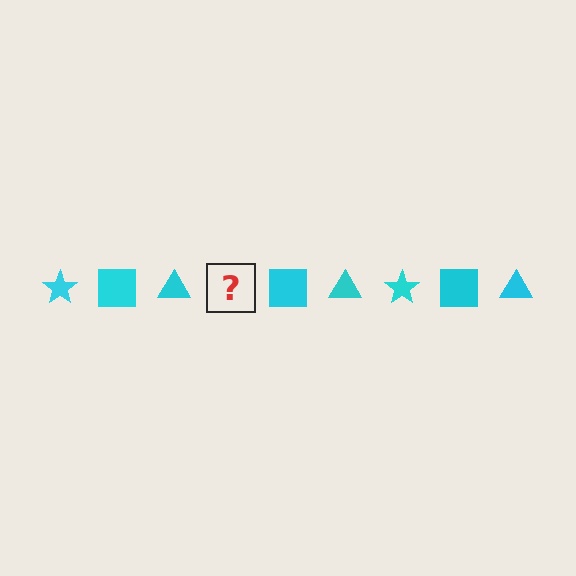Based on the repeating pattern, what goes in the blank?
The blank should be a cyan star.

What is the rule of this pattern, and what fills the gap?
The rule is that the pattern cycles through star, square, triangle shapes in cyan. The gap should be filled with a cyan star.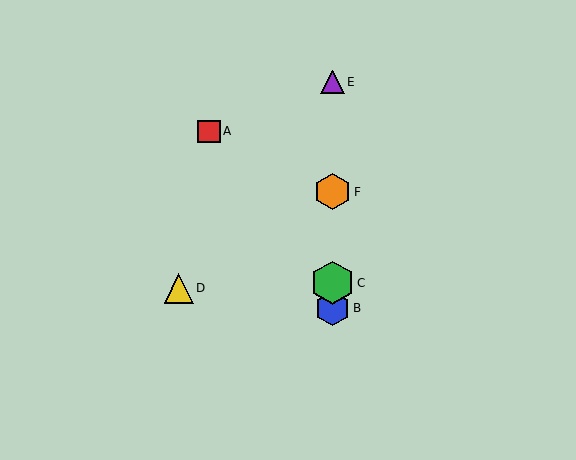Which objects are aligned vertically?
Objects B, C, E, F are aligned vertically.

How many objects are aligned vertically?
4 objects (B, C, E, F) are aligned vertically.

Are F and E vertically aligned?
Yes, both are at x≈333.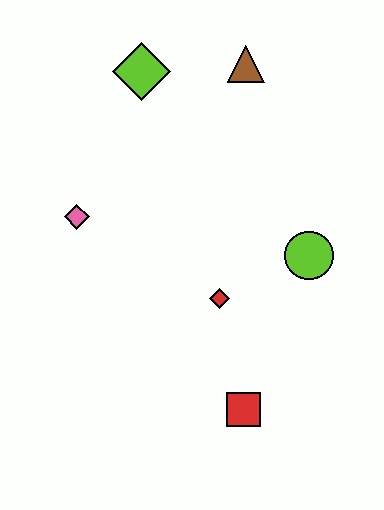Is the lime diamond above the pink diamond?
Yes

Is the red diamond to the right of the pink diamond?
Yes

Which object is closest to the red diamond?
The lime circle is closest to the red diamond.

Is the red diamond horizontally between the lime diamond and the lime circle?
Yes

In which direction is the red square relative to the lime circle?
The red square is below the lime circle.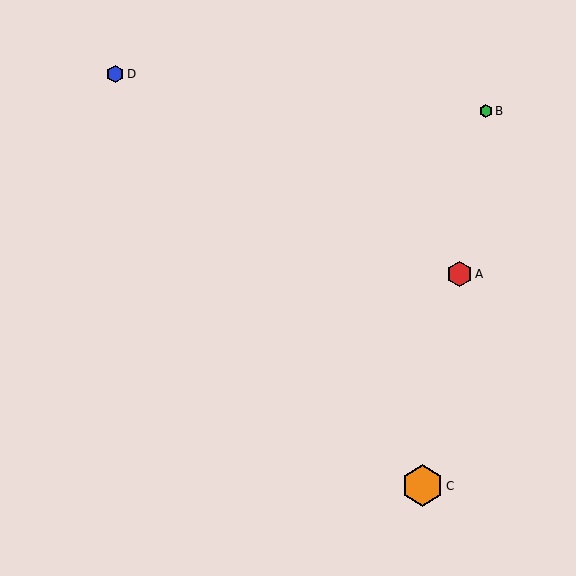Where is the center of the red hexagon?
The center of the red hexagon is at (459, 274).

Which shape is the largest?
The orange hexagon (labeled C) is the largest.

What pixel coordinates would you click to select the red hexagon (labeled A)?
Click at (459, 274) to select the red hexagon A.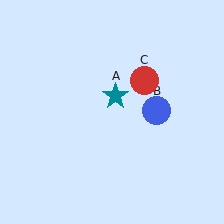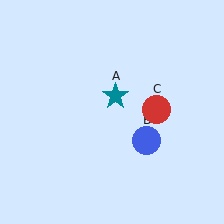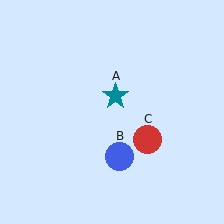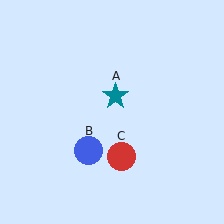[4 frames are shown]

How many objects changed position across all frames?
2 objects changed position: blue circle (object B), red circle (object C).